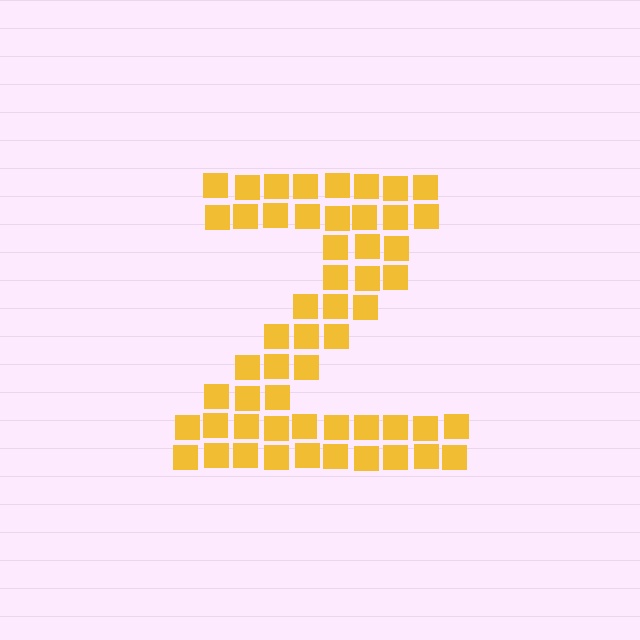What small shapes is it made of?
It is made of small squares.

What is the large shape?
The large shape is the letter Z.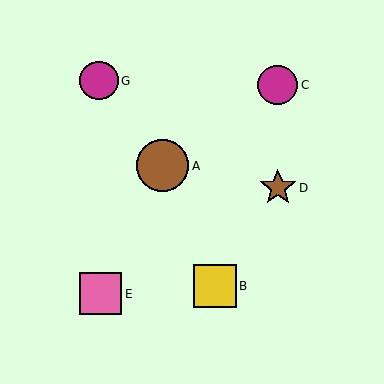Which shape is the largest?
The brown circle (labeled A) is the largest.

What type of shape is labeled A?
Shape A is a brown circle.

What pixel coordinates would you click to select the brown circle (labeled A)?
Click at (162, 166) to select the brown circle A.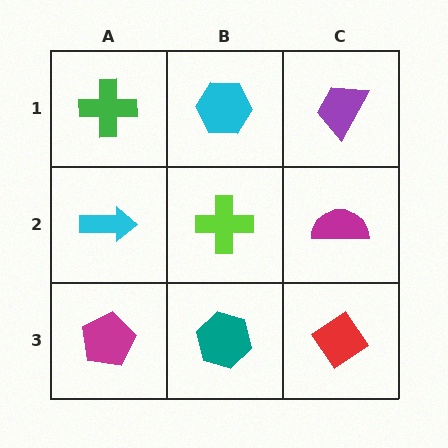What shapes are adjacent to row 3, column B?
A lime cross (row 2, column B), a magenta pentagon (row 3, column A), a red diamond (row 3, column C).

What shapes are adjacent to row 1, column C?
A magenta semicircle (row 2, column C), a cyan hexagon (row 1, column B).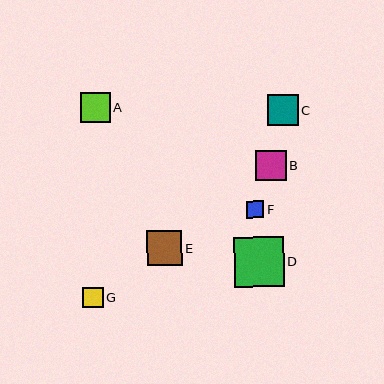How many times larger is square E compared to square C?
Square E is approximately 1.1 times the size of square C.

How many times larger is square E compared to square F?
Square E is approximately 2.0 times the size of square F.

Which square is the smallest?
Square F is the smallest with a size of approximately 18 pixels.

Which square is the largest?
Square D is the largest with a size of approximately 50 pixels.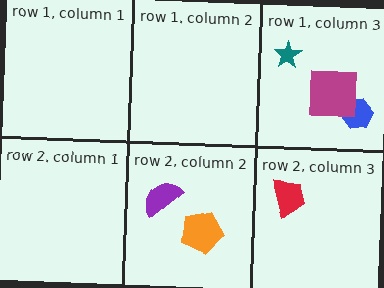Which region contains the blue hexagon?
The row 1, column 3 region.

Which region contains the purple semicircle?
The row 2, column 2 region.